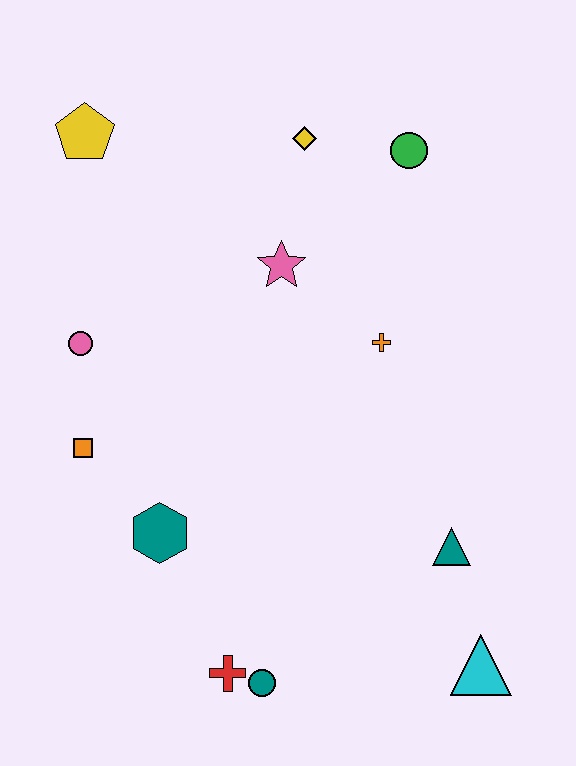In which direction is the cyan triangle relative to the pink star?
The cyan triangle is below the pink star.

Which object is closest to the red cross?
The teal circle is closest to the red cross.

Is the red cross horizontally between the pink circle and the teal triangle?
Yes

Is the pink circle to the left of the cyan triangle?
Yes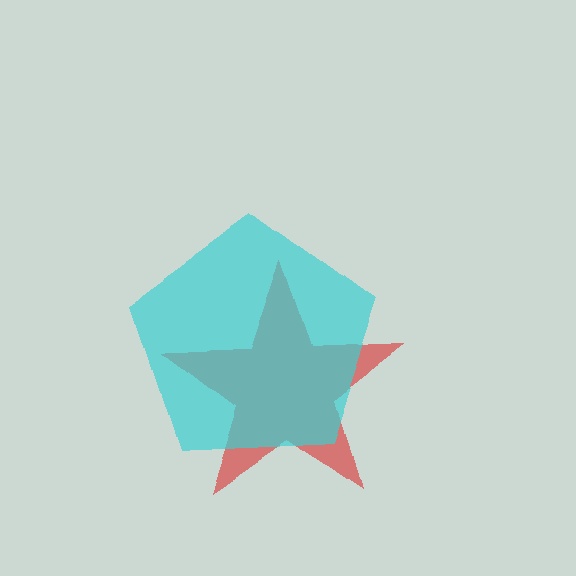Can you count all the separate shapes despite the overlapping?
Yes, there are 2 separate shapes.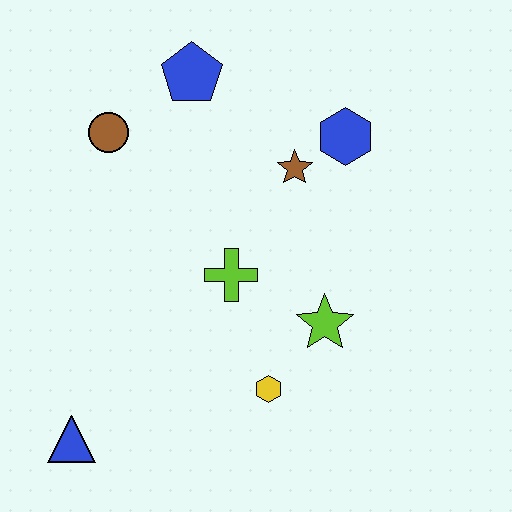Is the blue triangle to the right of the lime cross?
No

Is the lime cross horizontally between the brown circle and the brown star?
Yes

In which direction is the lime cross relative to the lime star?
The lime cross is to the left of the lime star.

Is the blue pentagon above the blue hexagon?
Yes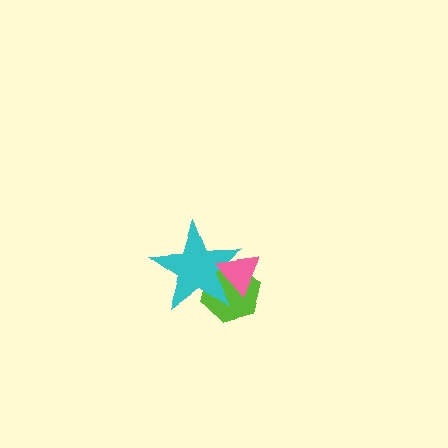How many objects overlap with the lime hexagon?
2 objects overlap with the lime hexagon.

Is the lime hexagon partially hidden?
Yes, it is partially covered by another shape.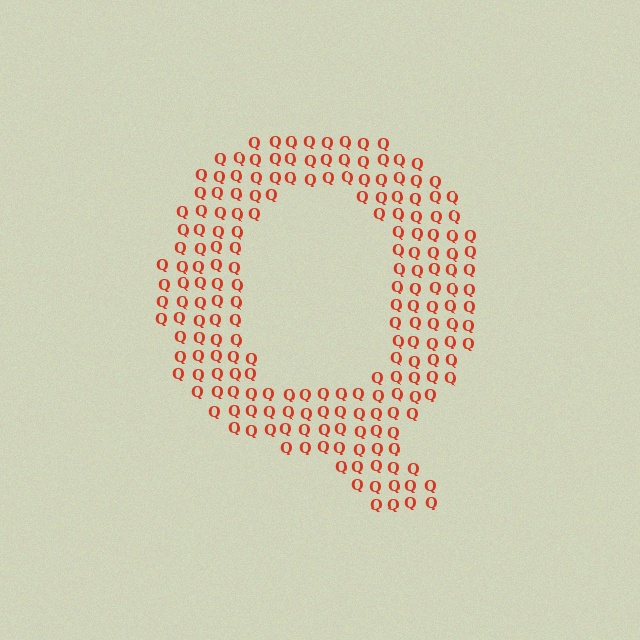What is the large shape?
The large shape is the letter Q.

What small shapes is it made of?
It is made of small letter Q's.